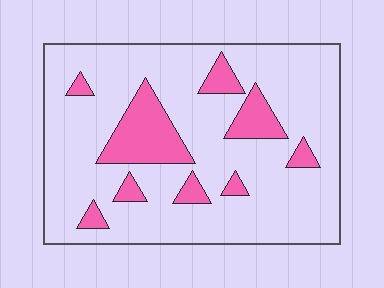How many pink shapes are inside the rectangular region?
9.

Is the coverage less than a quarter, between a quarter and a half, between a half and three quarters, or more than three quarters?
Less than a quarter.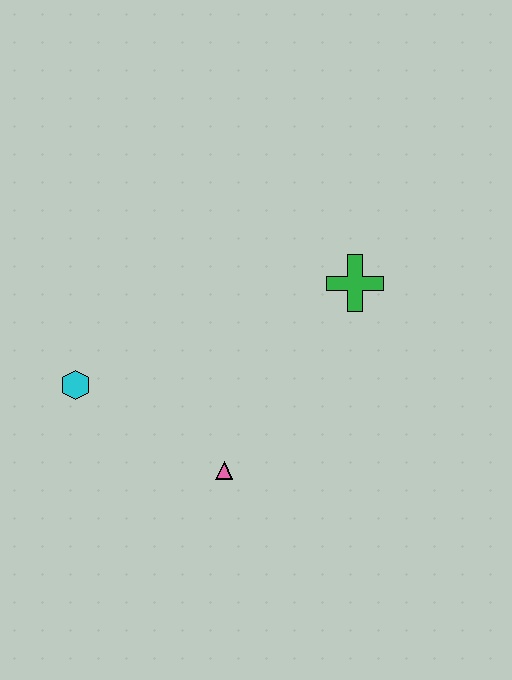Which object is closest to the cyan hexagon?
The pink triangle is closest to the cyan hexagon.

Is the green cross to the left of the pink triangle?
No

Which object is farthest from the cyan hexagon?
The green cross is farthest from the cyan hexagon.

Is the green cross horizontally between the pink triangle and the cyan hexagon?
No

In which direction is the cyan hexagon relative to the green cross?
The cyan hexagon is to the left of the green cross.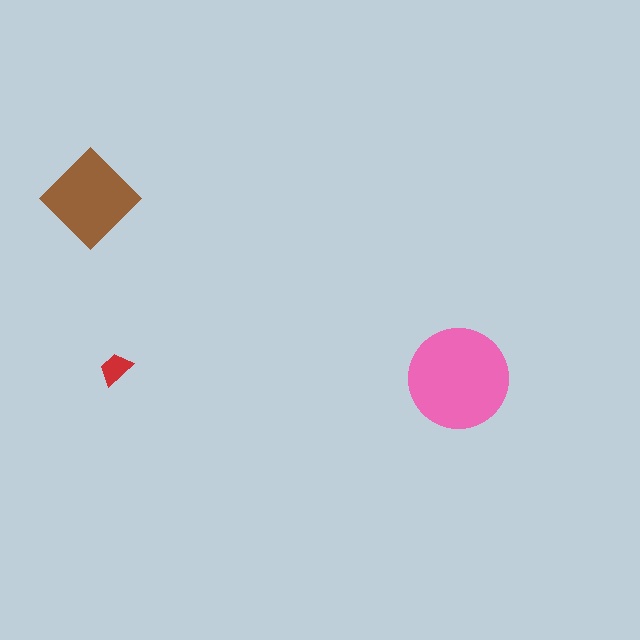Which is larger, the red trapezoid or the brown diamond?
The brown diamond.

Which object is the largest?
The pink circle.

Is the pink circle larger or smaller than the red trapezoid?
Larger.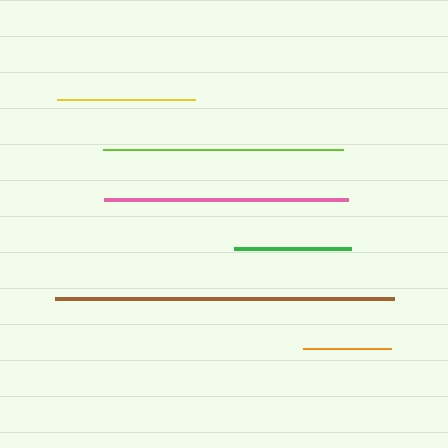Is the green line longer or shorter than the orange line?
The green line is longer than the orange line.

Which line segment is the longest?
The brown line is the longest at approximately 339 pixels.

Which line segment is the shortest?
The orange line is the shortest at approximately 88 pixels.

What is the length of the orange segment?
The orange segment is approximately 88 pixels long.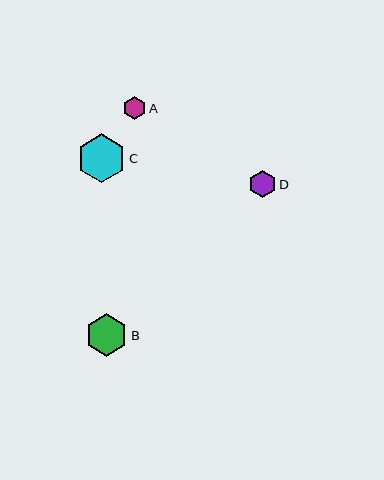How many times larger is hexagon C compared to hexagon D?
Hexagon C is approximately 1.8 times the size of hexagon D.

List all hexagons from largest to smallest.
From largest to smallest: C, B, D, A.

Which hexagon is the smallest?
Hexagon A is the smallest with a size of approximately 23 pixels.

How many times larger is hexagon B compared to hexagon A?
Hexagon B is approximately 1.8 times the size of hexagon A.